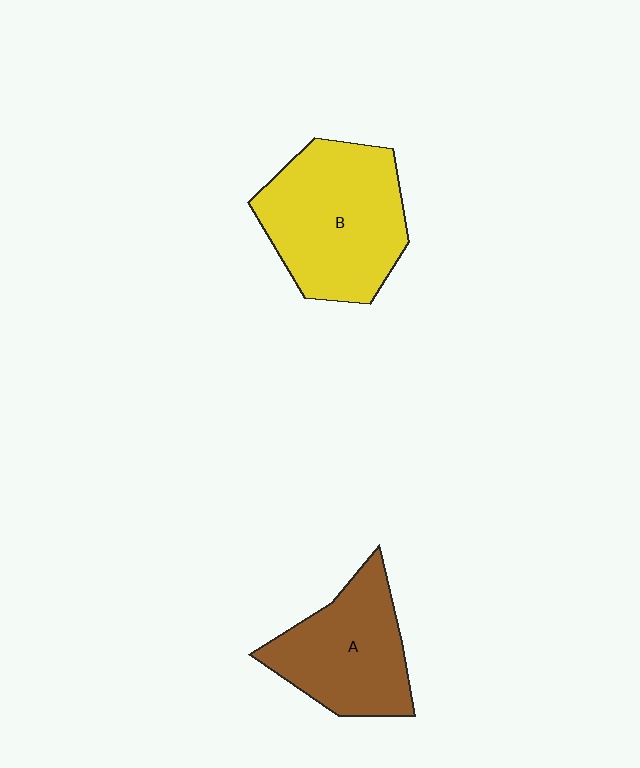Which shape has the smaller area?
Shape A (brown).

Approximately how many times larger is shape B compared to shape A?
Approximately 1.3 times.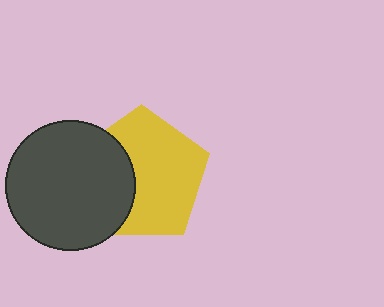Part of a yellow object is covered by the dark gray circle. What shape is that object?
It is a pentagon.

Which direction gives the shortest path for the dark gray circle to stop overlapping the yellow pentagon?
Moving left gives the shortest separation.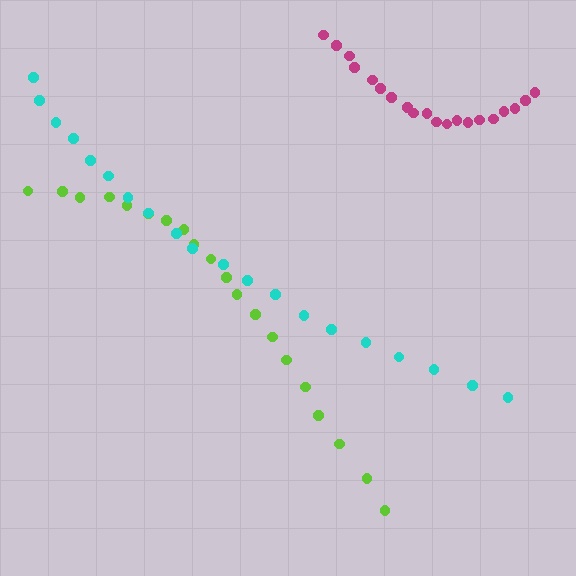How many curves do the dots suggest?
There are 3 distinct paths.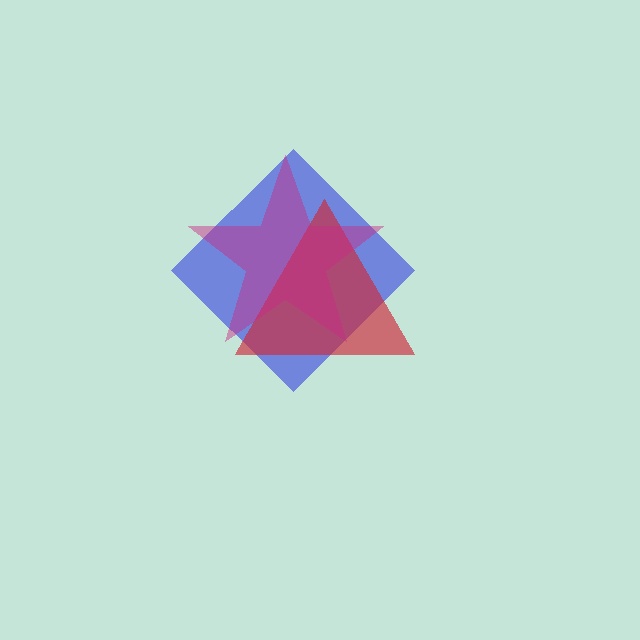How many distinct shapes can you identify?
There are 3 distinct shapes: a blue diamond, a red triangle, a magenta star.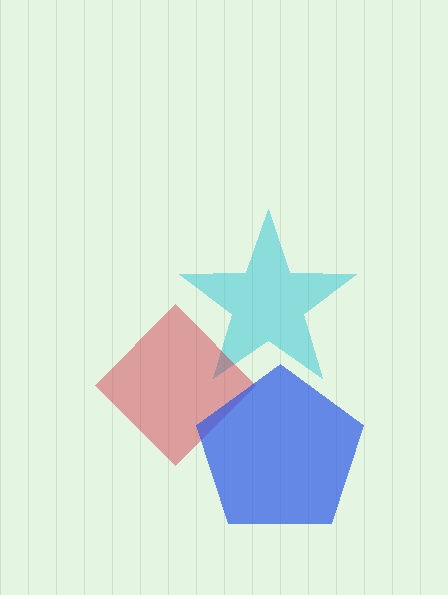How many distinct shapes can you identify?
There are 3 distinct shapes: a cyan star, a red diamond, a blue pentagon.